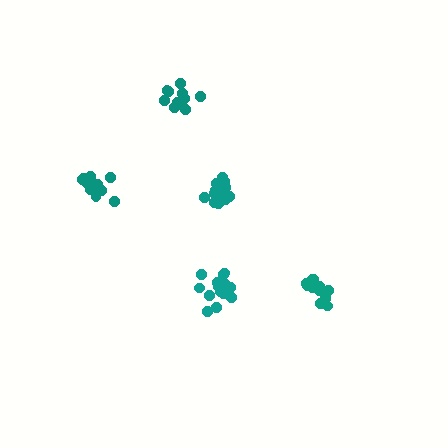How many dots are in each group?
Group 1: 14 dots, Group 2: 16 dots, Group 3: 12 dots, Group 4: 15 dots, Group 5: 12 dots (69 total).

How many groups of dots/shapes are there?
There are 5 groups.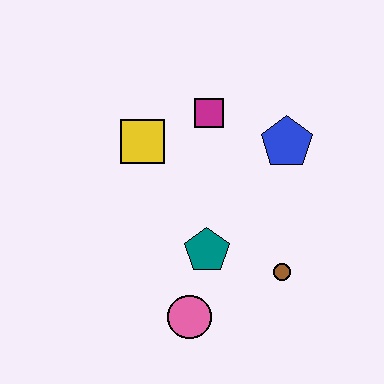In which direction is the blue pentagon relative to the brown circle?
The blue pentagon is above the brown circle.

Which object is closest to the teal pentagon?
The pink circle is closest to the teal pentagon.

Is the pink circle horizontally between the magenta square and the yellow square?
Yes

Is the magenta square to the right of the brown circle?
No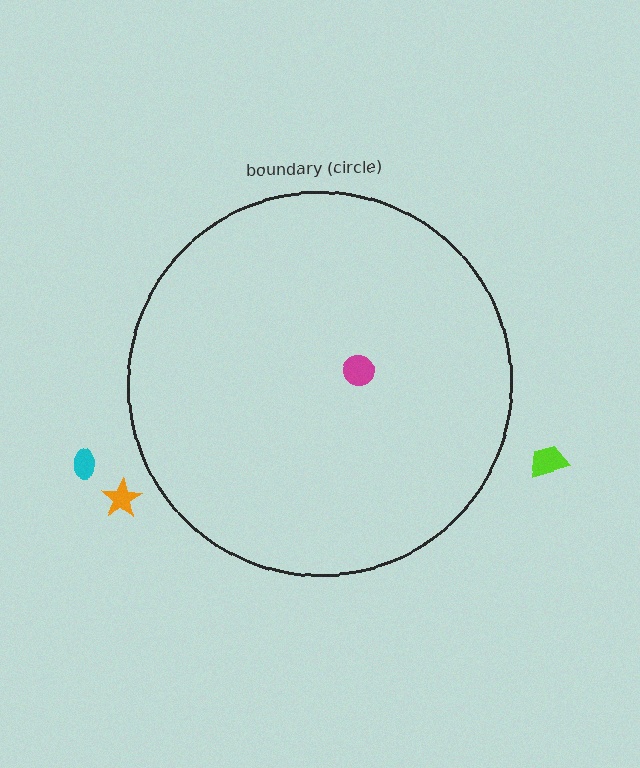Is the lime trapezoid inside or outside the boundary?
Outside.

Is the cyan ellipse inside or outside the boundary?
Outside.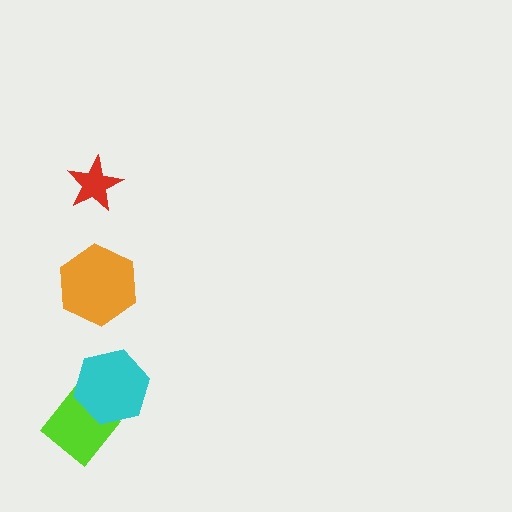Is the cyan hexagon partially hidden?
No, no other shape covers it.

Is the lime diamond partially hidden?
Yes, it is partially covered by another shape.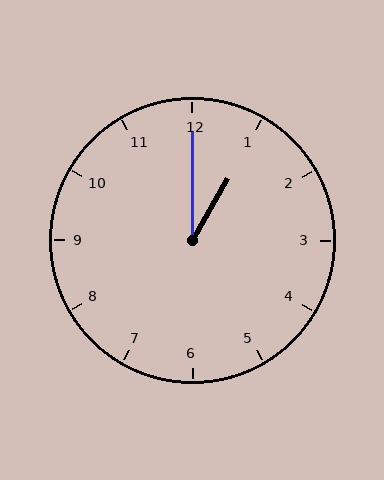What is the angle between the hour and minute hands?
Approximately 30 degrees.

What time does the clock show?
1:00.